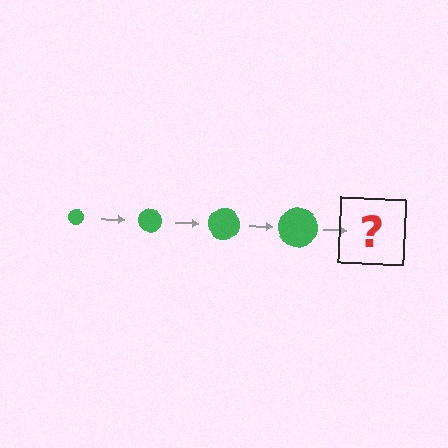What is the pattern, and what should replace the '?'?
The pattern is that the circle gets progressively larger each step. The '?' should be a green circle, larger than the previous one.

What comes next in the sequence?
The next element should be a green circle, larger than the previous one.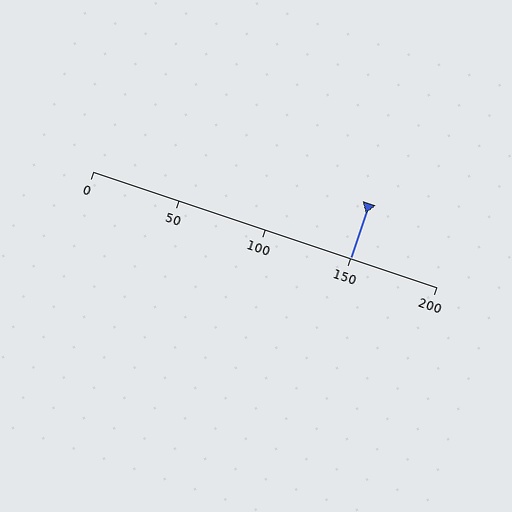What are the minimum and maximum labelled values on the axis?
The axis runs from 0 to 200.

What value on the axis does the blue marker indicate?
The marker indicates approximately 150.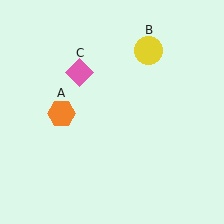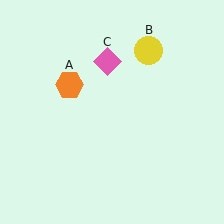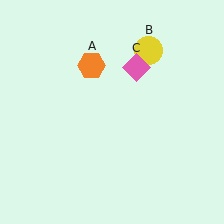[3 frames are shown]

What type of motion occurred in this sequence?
The orange hexagon (object A), pink diamond (object C) rotated clockwise around the center of the scene.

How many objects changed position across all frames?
2 objects changed position: orange hexagon (object A), pink diamond (object C).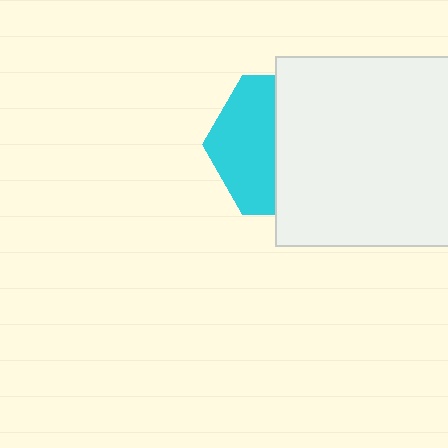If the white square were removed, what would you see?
You would see the complete cyan hexagon.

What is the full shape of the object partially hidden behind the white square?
The partially hidden object is a cyan hexagon.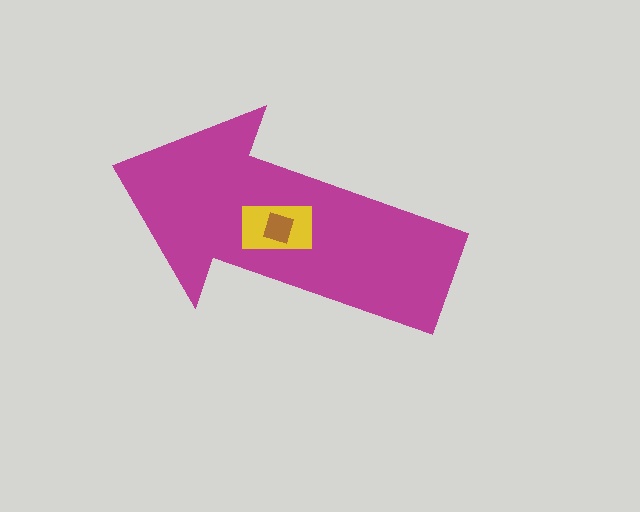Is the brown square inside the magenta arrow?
Yes.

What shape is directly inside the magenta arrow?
The yellow rectangle.